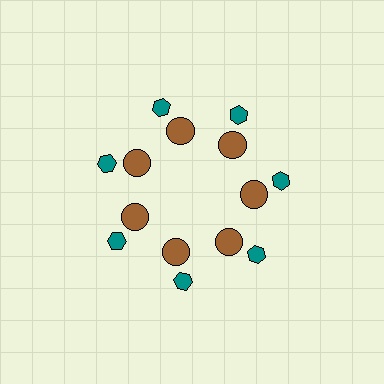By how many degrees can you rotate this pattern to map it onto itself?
The pattern maps onto itself every 51 degrees of rotation.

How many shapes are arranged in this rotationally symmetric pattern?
There are 14 shapes, arranged in 7 groups of 2.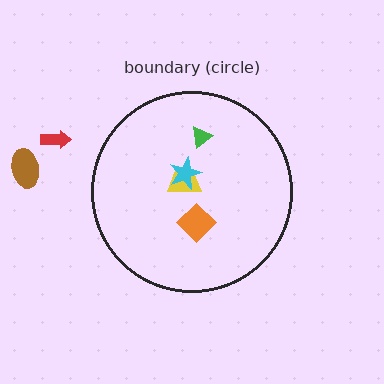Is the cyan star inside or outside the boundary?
Inside.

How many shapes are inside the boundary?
4 inside, 2 outside.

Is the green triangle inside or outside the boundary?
Inside.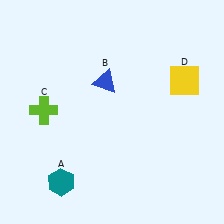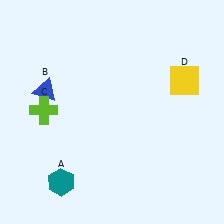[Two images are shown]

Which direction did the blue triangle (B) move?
The blue triangle (B) moved left.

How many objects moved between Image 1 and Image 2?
1 object moved between the two images.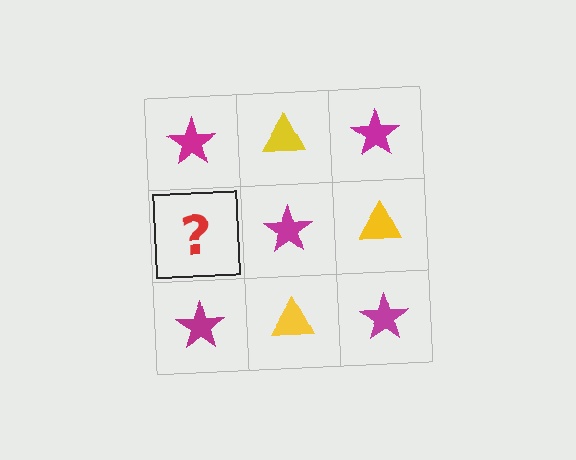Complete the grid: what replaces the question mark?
The question mark should be replaced with a yellow triangle.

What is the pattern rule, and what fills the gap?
The rule is that it alternates magenta star and yellow triangle in a checkerboard pattern. The gap should be filled with a yellow triangle.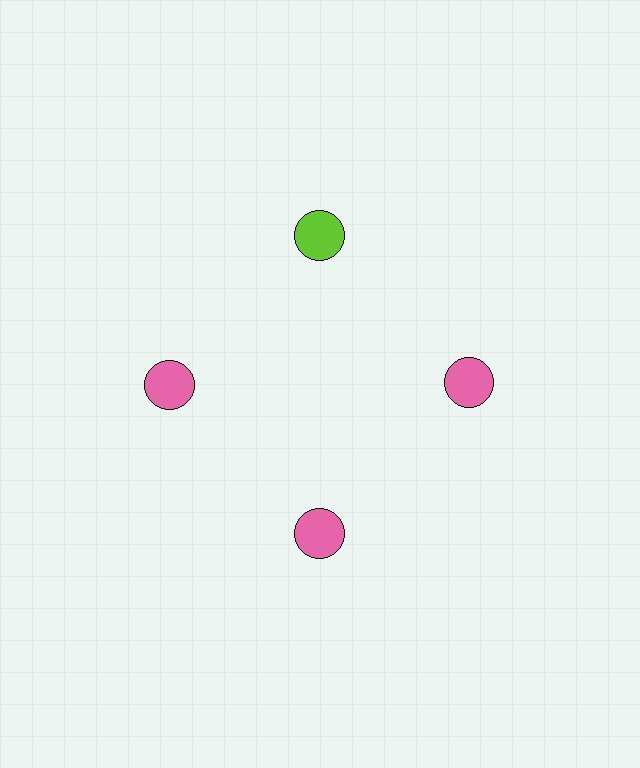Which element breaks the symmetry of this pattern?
The lime circle at roughly the 12 o'clock position breaks the symmetry. All other shapes are pink circles.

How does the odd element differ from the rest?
It has a different color: lime instead of pink.